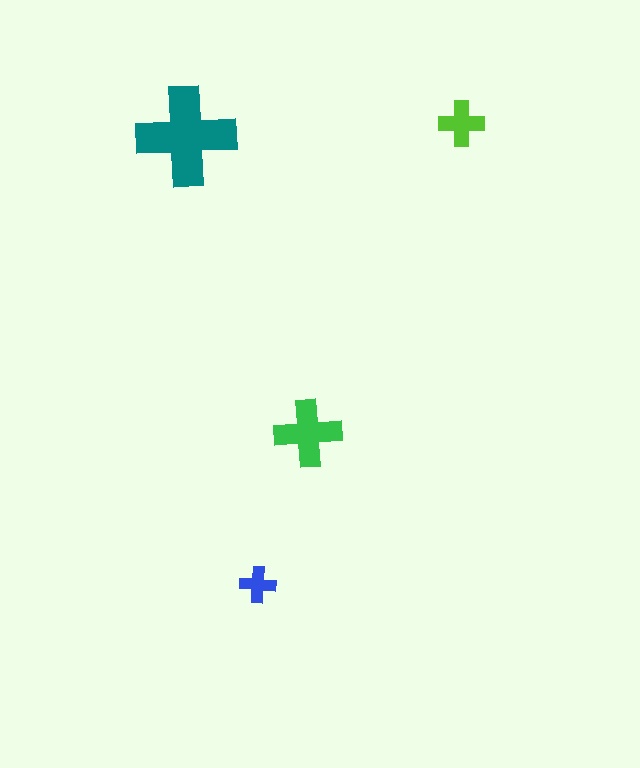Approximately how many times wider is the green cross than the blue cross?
About 2 times wider.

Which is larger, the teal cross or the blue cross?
The teal one.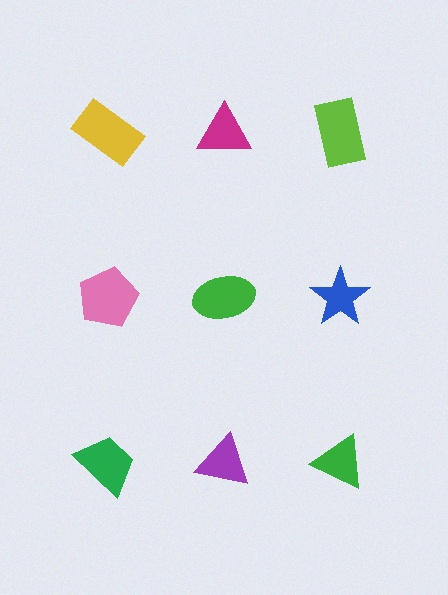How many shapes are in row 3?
3 shapes.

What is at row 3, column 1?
A green trapezoid.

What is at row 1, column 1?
A yellow rectangle.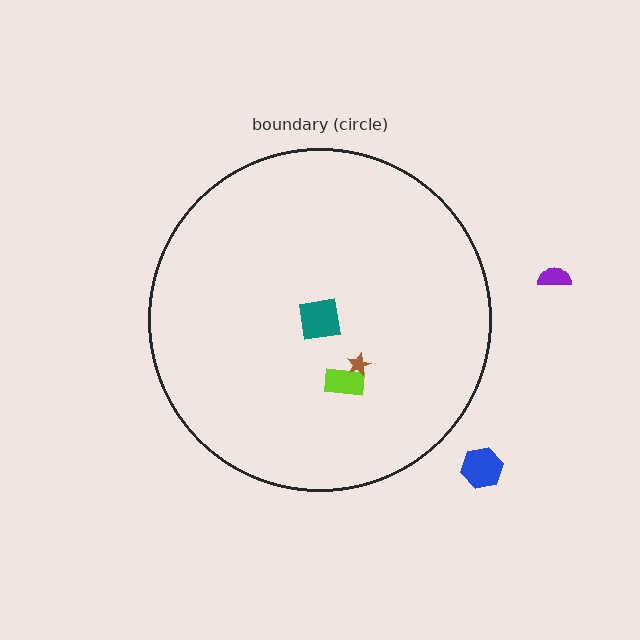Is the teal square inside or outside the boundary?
Inside.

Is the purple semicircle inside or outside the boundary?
Outside.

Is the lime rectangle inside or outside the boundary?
Inside.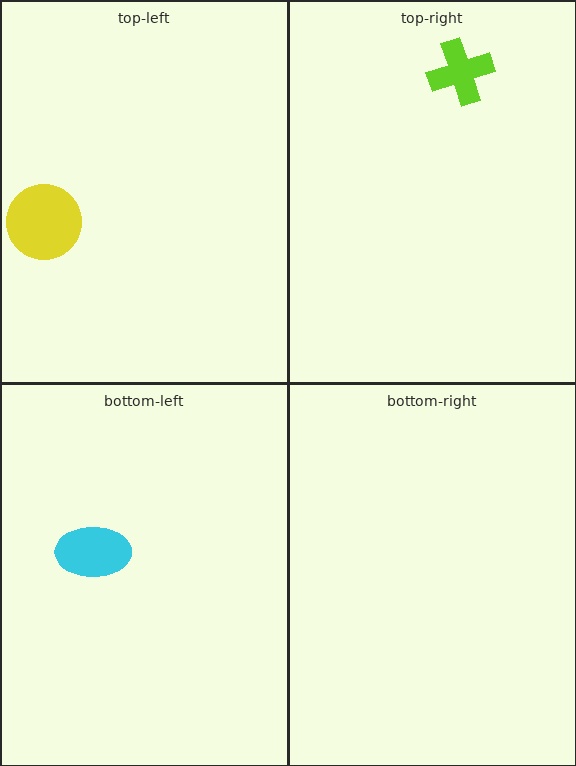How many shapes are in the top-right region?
1.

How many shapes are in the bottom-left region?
1.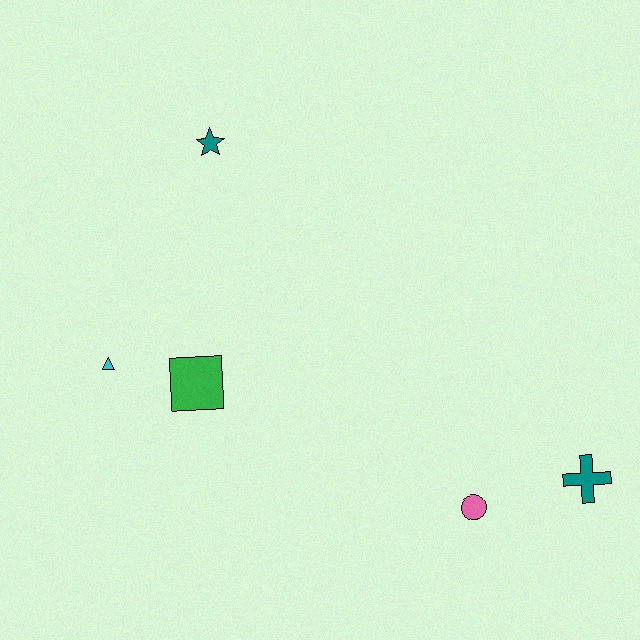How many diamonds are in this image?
There are no diamonds.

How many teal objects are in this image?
There are 2 teal objects.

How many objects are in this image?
There are 5 objects.